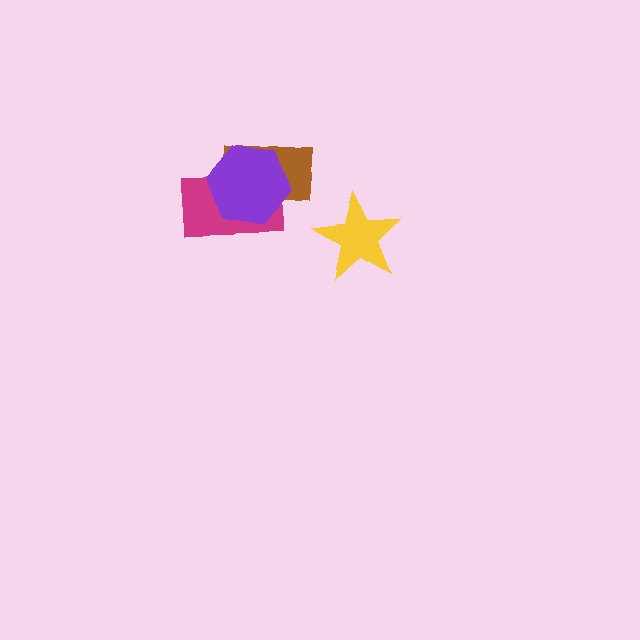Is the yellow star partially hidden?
No, no other shape covers it.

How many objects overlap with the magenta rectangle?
2 objects overlap with the magenta rectangle.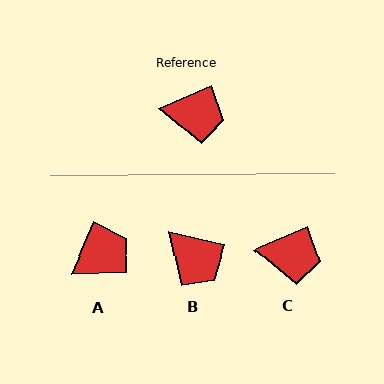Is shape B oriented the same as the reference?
No, it is off by about 37 degrees.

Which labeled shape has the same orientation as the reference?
C.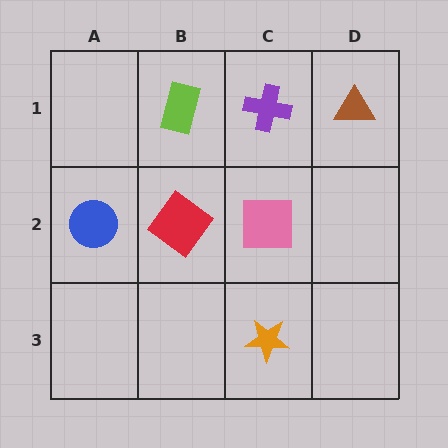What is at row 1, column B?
A lime rectangle.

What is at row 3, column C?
An orange star.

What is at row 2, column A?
A blue circle.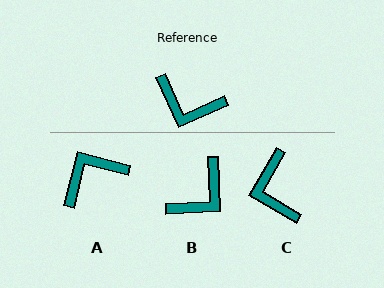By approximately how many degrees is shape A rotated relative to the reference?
Approximately 128 degrees clockwise.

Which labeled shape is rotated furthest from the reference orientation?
A, about 128 degrees away.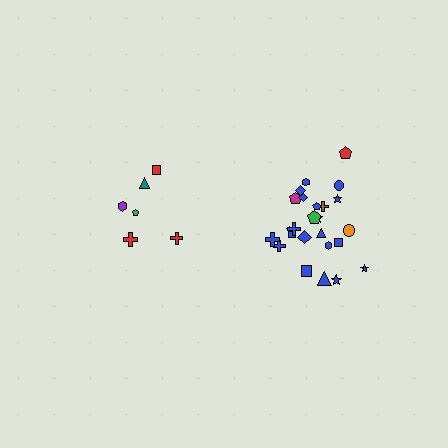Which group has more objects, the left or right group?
The right group.